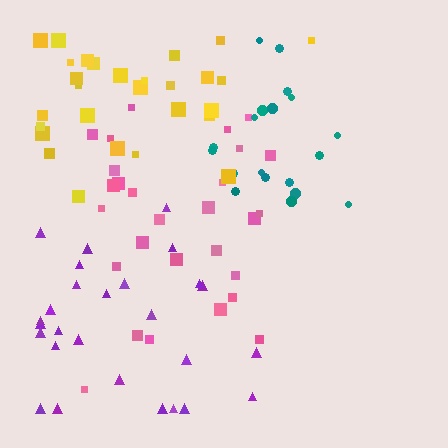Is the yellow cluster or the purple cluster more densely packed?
Yellow.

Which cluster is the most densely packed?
Yellow.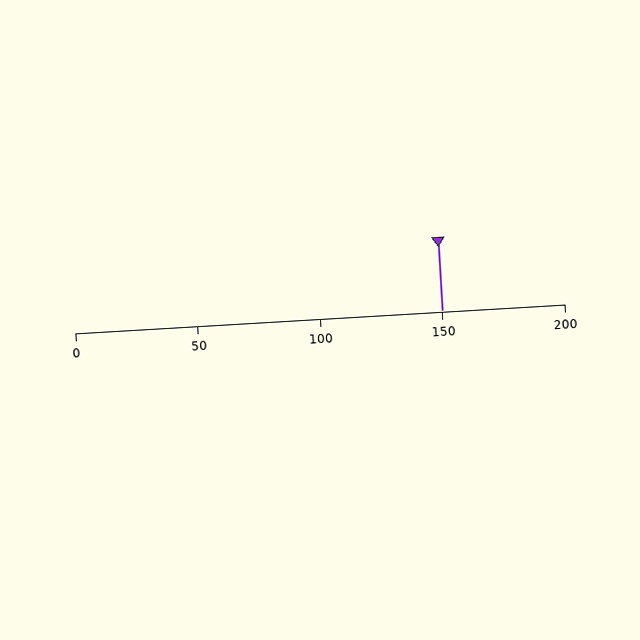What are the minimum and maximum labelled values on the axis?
The axis runs from 0 to 200.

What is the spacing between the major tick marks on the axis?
The major ticks are spaced 50 apart.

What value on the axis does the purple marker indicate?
The marker indicates approximately 150.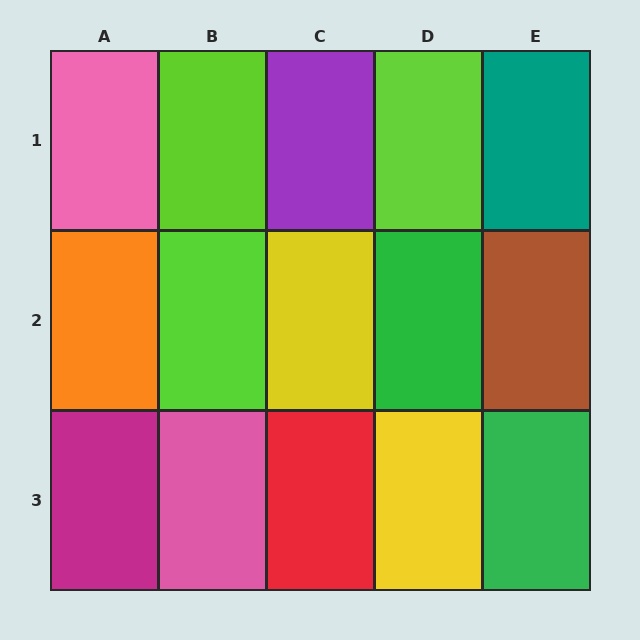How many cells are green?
2 cells are green.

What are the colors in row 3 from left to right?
Magenta, pink, red, yellow, green.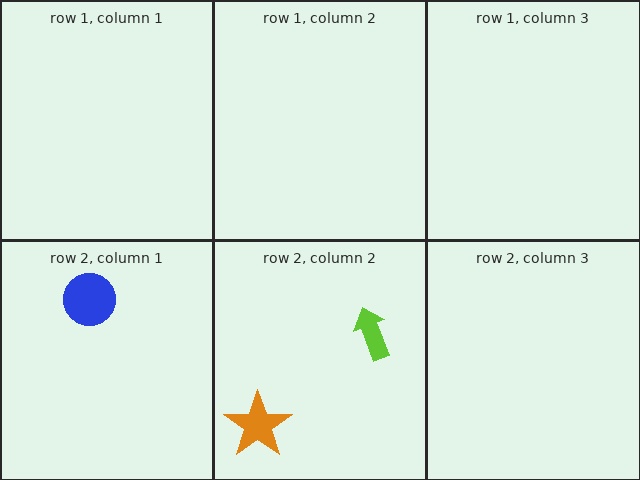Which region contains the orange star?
The row 2, column 2 region.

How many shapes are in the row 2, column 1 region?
1.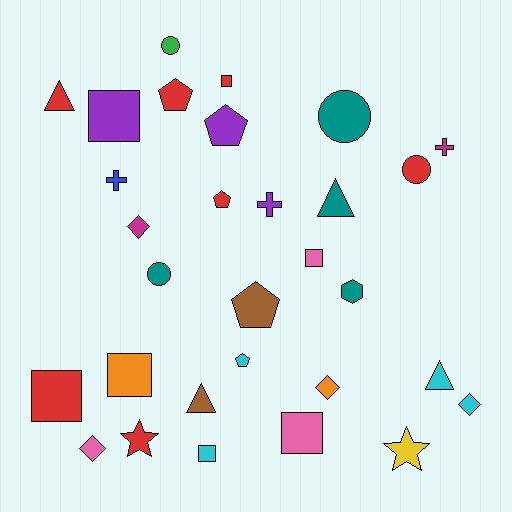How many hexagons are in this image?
There is 1 hexagon.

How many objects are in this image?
There are 30 objects.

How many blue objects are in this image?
There is 1 blue object.